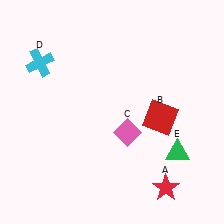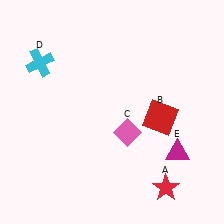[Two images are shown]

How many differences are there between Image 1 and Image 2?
There is 1 difference between the two images.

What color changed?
The triangle (E) changed from green in Image 1 to magenta in Image 2.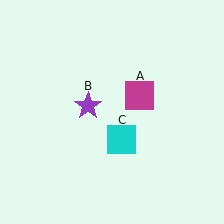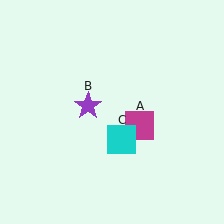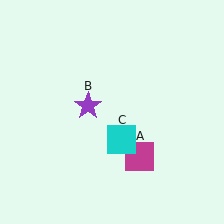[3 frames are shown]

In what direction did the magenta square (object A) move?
The magenta square (object A) moved down.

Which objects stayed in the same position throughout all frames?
Purple star (object B) and cyan square (object C) remained stationary.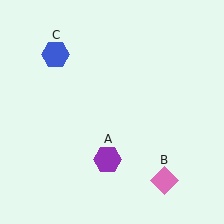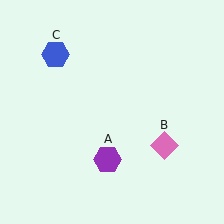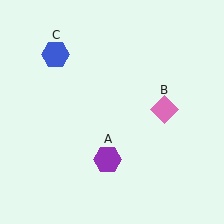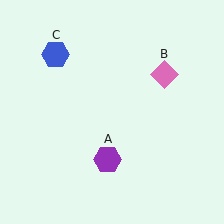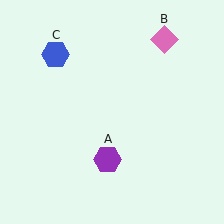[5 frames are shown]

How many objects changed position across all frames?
1 object changed position: pink diamond (object B).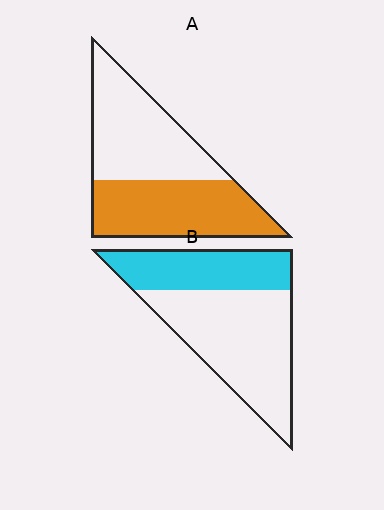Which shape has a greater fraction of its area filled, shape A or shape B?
Shape A.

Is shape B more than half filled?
No.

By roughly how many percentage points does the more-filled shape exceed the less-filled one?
By roughly 15 percentage points (A over B).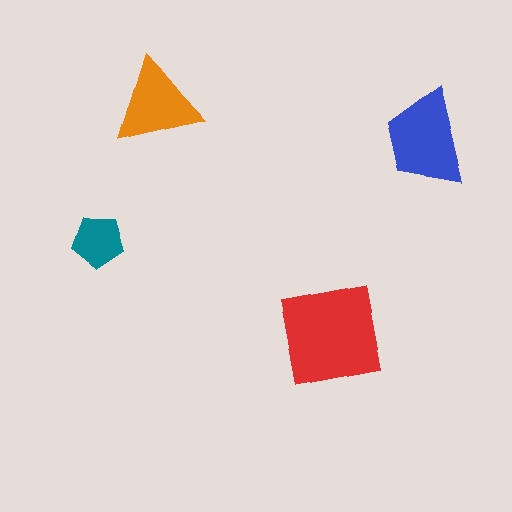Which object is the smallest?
The teal pentagon.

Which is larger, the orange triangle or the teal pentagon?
The orange triangle.